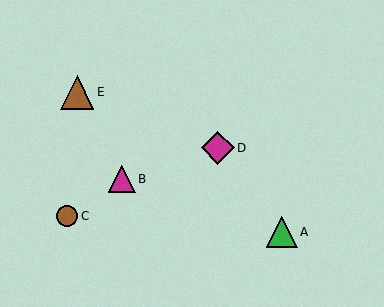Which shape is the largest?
The brown triangle (labeled E) is the largest.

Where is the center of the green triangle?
The center of the green triangle is at (282, 232).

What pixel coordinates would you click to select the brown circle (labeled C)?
Click at (67, 216) to select the brown circle C.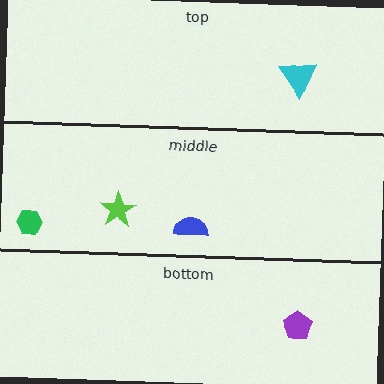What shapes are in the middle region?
The blue semicircle, the green hexagon, the lime star.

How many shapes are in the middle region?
3.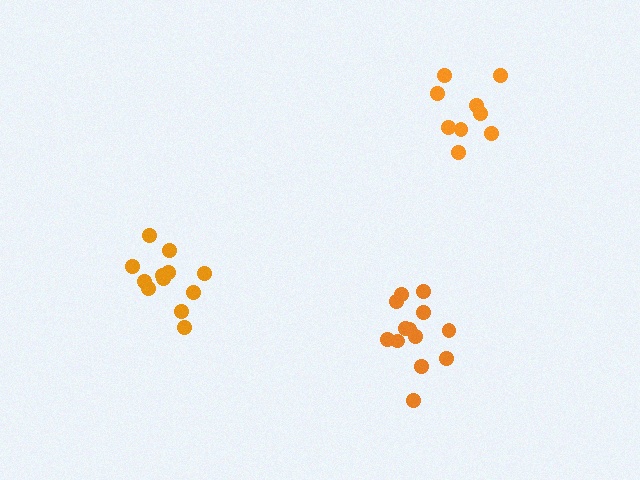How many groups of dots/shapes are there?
There are 3 groups.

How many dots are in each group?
Group 1: 13 dots, Group 2: 9 dots, Group 3: 12 dots (34 total).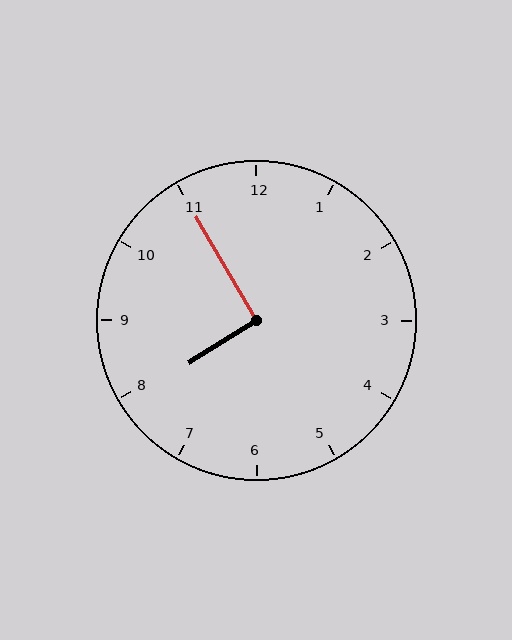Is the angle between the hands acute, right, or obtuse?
It is right.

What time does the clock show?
7:55.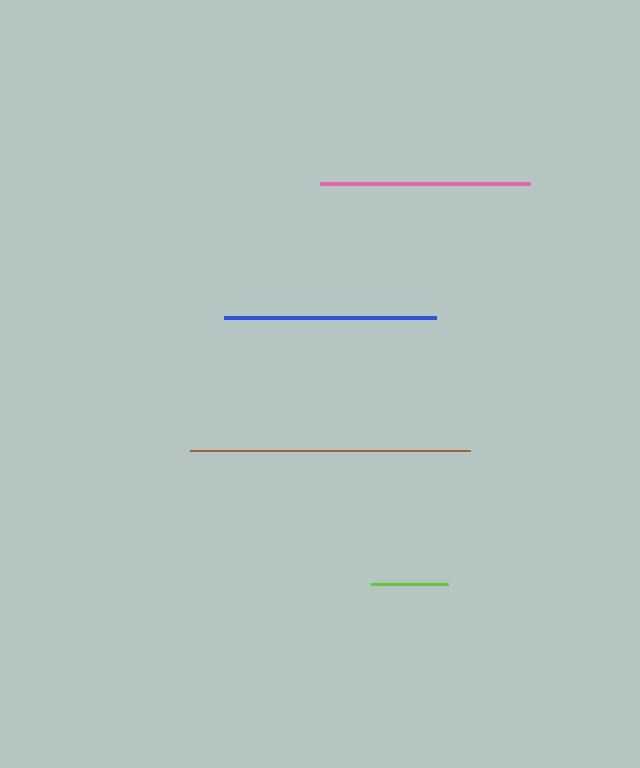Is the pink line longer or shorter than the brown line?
The brown line is longer than the pink line.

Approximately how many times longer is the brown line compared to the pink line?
The brown line is approximately 1.3 times the length of the pink line.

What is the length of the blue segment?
The blue segment is approximately 212 pixels long.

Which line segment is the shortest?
The lime line is the shortest at approximately 77 pixels.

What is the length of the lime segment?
The lime segment is approximately 77 pixels long.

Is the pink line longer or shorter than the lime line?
The pink line is longer than the lime line.